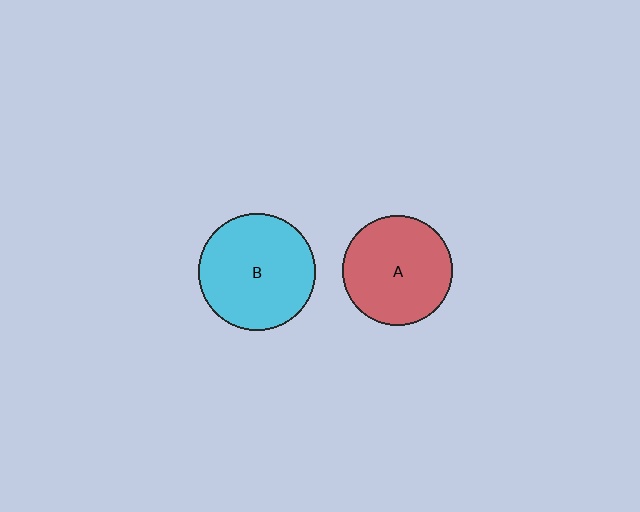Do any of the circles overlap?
No, none of the circles overlap.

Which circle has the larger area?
Circle B (cyan).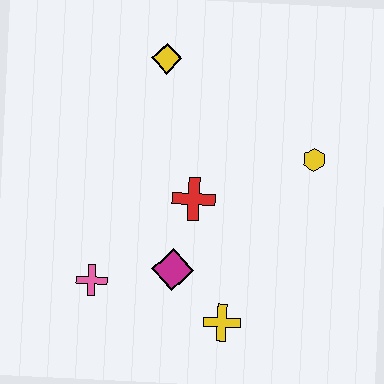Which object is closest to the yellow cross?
The magenta diamond is closest to the yellow cross.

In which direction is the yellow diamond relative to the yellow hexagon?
The yellow diamond is to the left of the yellow hexagon.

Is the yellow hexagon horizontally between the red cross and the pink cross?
No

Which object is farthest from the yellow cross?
The yellow diamond is farthest from the yellow cross.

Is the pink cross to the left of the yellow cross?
Yes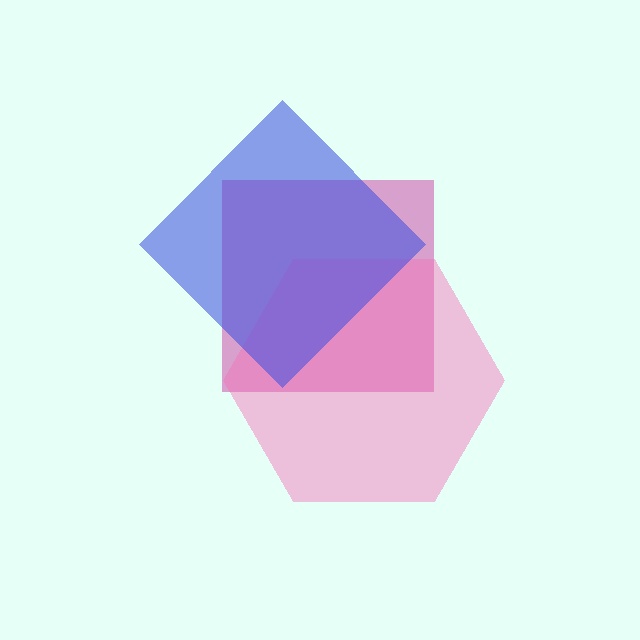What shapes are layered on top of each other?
The layered shapes are: a magenta square, a pink hexagon, a blue diamond.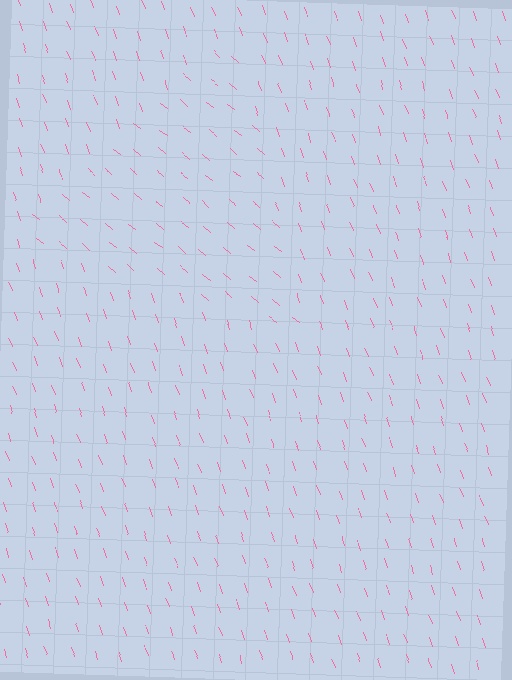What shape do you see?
I see a triangle.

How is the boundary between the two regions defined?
The boundary is defined purely by a change in line orientation (approximately 30 degrees difference). All lines are the same color and thickness.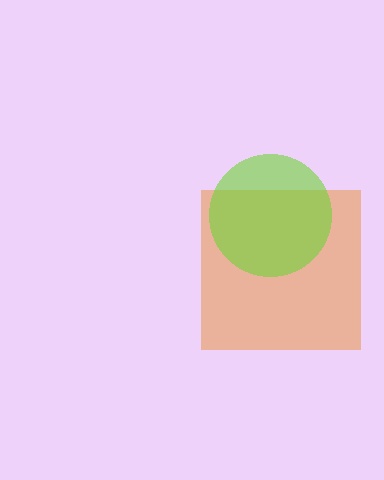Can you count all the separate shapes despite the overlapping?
Yes, there are 2 separate shapes.